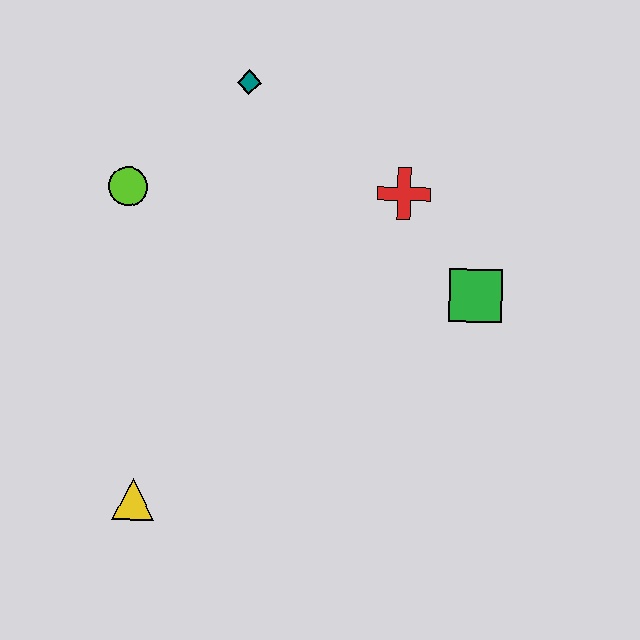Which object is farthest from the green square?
The yellow triangle is farthest from the green square.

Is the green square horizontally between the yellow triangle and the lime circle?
No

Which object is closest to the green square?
The red cross is closest to the green square.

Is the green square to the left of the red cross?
No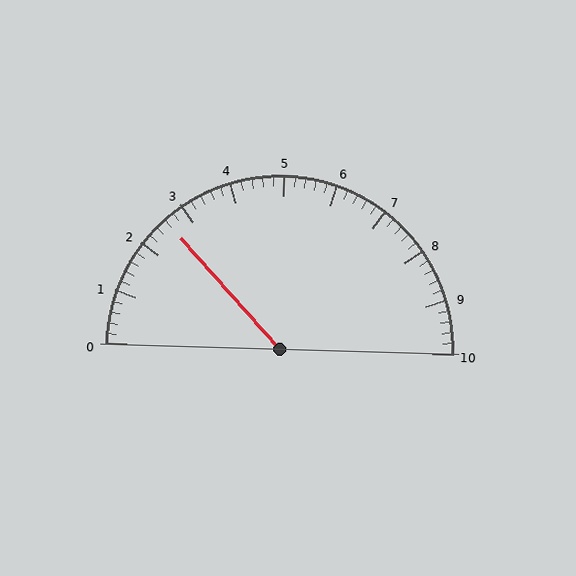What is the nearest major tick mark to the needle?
The nearest major tick mark is 3.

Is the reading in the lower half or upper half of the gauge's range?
The reading is in the lower half of the range (0 to 10).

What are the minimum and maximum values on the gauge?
The gauge ranges from 0 to 10.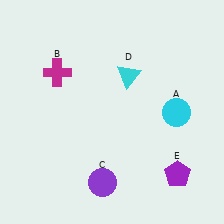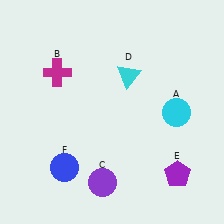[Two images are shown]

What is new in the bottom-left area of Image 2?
A blue circle (F) was added in the bottom-left area of Image 2.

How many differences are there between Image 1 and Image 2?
There is 1 difference between the two images.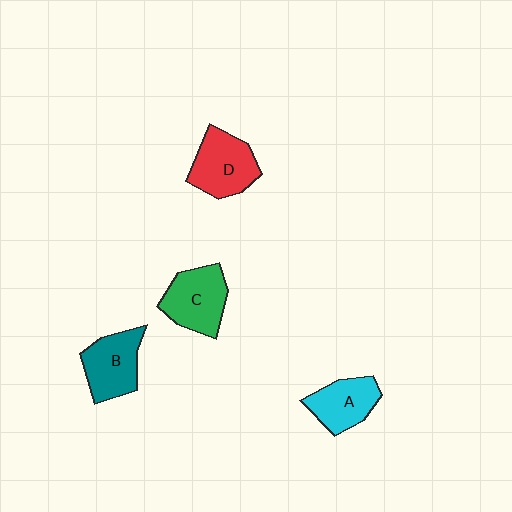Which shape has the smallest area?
Shape A (cyan).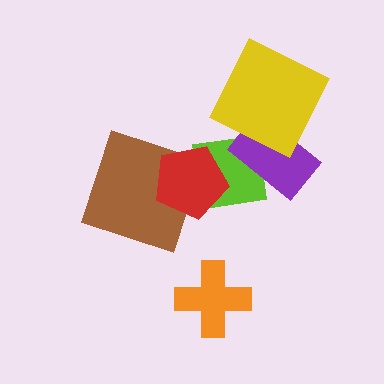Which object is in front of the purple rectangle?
The yellow square is in front of the purple rectangle.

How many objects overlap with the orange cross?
0 objects overlap with the orange cross.